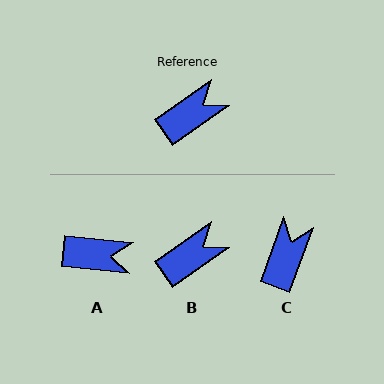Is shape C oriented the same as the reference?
No, it is off by about 35 degrees.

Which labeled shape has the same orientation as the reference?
B.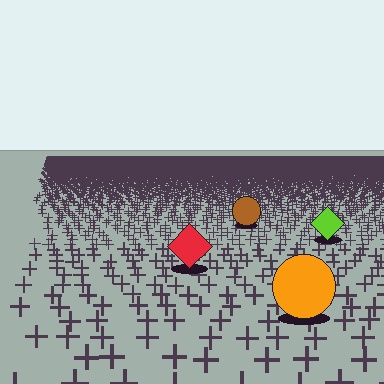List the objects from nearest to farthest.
From nearest to farthest: the orange circle, the red diamond, the lime diamond, the brown circle.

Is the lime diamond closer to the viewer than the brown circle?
Yes. The lime diamond is closer — you can tell from the texture gradient: the ground texture is coarser near it.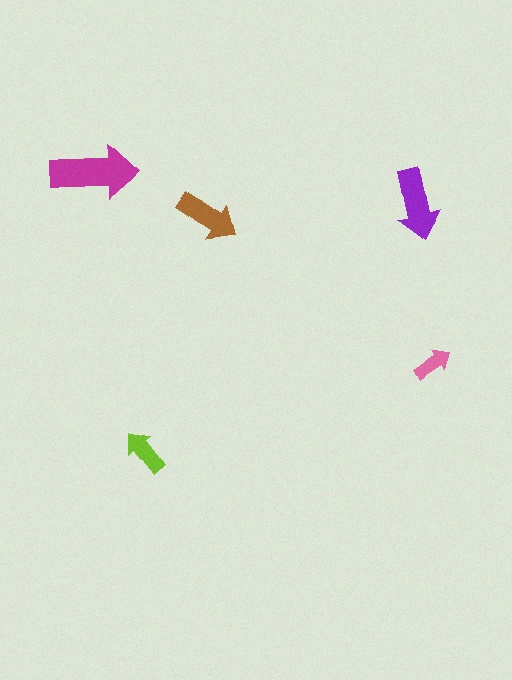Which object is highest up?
The magenta arrow is topmost.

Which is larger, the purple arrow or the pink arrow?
The purple one.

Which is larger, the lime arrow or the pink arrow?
The lime one.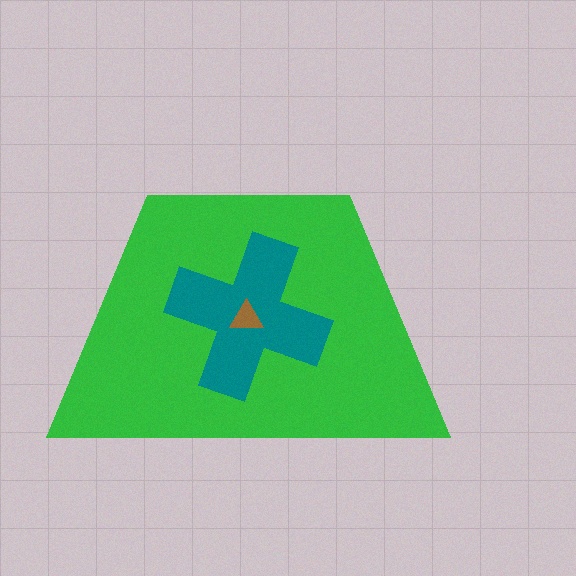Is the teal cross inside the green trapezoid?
Yes.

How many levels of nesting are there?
3.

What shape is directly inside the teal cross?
The brown triangle.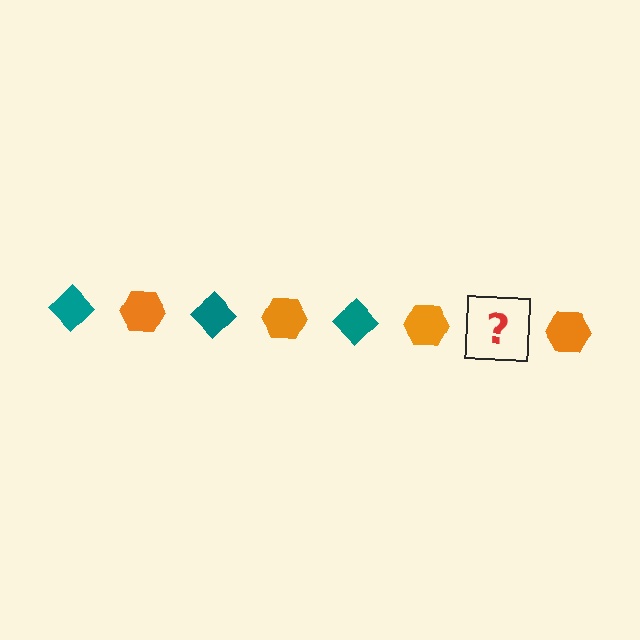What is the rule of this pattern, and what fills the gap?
The rule is that the pattern alternates between teal diamond and orange hexagon. The gap should be filled with a teal diamond.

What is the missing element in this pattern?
The missing element is a teal diamond.